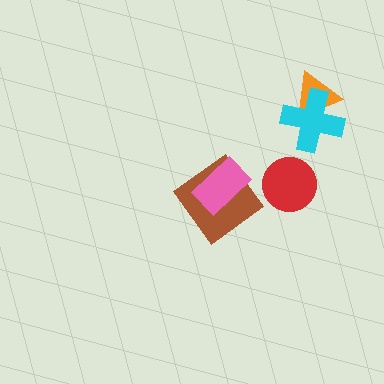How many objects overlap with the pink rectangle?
1 object overlaps with the pink rectangle.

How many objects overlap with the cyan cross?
1 object overlaps with the cyan cross.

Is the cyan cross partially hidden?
No, no other shape covers it.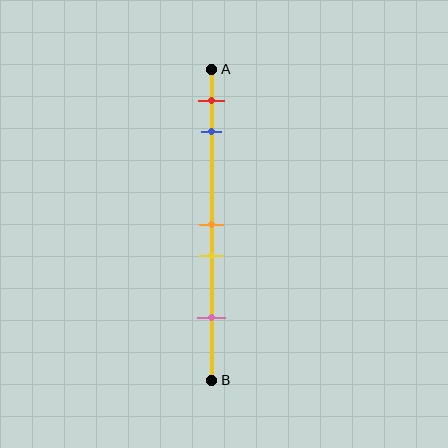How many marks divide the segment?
There are 5 marks dividing the segment.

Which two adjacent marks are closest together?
The orange and yellow marks are the closest adjacent pair.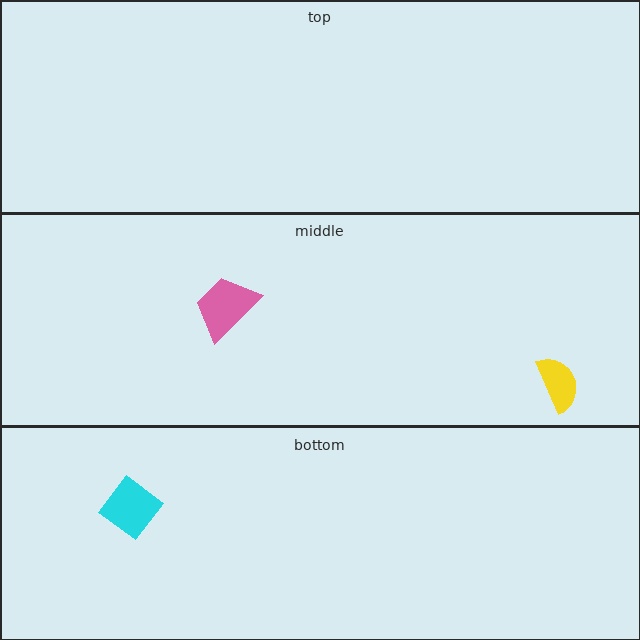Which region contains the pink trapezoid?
The middle region.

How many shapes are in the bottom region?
1.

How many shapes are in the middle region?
2.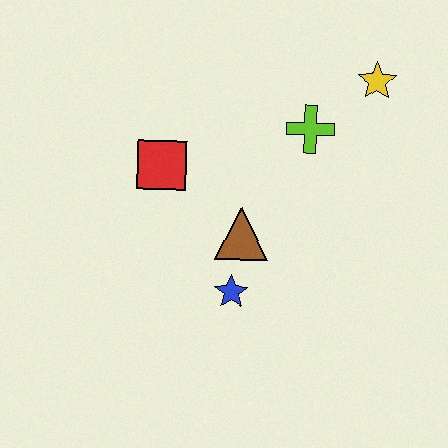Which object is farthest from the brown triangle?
The yellow star is farthest from the brown triangle.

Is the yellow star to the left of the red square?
No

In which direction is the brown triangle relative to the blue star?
The brown triangle is above the blue star.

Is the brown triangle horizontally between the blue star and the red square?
No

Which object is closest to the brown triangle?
The blue star is closest to the brown triangle.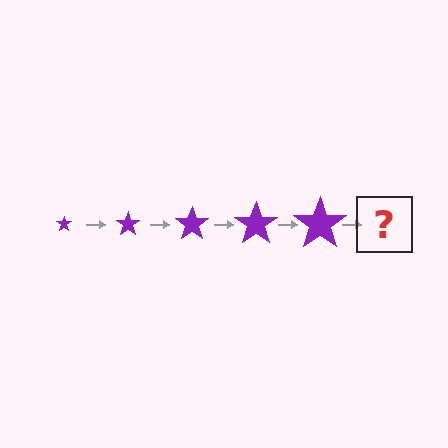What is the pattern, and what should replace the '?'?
The pattern is that the star gets progressively larger each step. The '?' should be a purple star, larger than the previous one.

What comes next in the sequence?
The next element should be a purple star, larger than the previous one.